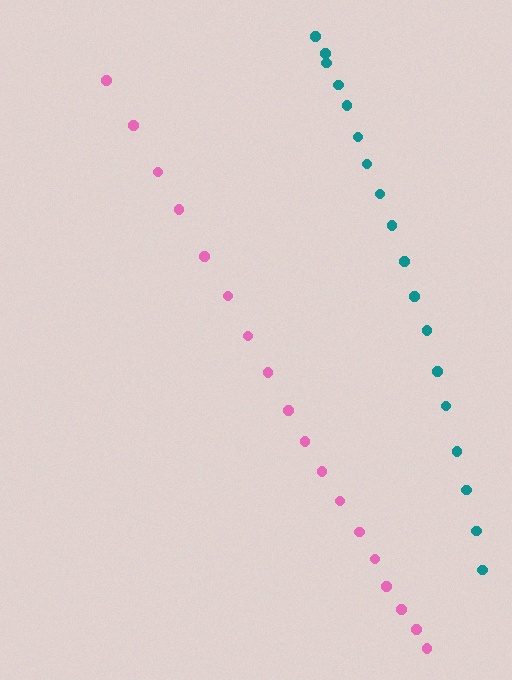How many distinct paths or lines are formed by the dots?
There are 2 distinct paths.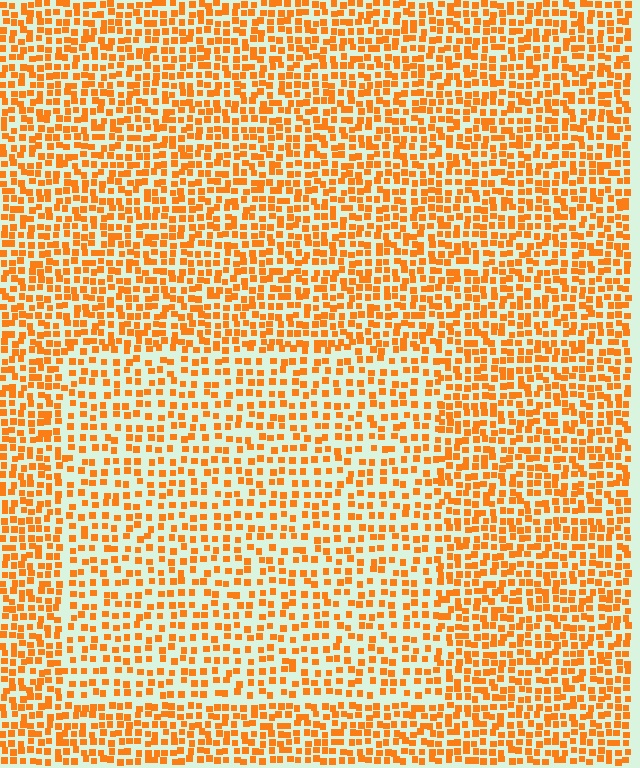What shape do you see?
I see a rectangle.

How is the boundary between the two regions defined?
The boundary is defined by a change in element density (approximately 1.6x ratio). All elements are the same color, size, and shape.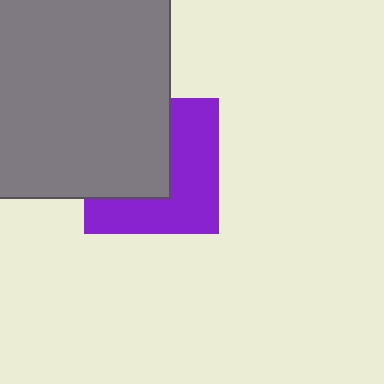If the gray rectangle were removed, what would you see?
You would see the complete purple square.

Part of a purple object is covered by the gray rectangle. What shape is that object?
It is a square.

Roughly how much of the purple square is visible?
About half of it is visible (roughly 51%).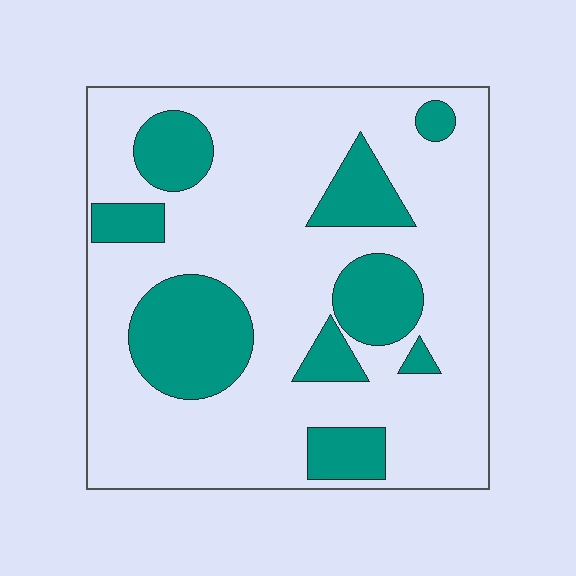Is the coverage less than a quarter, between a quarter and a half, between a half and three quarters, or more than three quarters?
Between a quarter and a half.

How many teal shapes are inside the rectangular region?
9.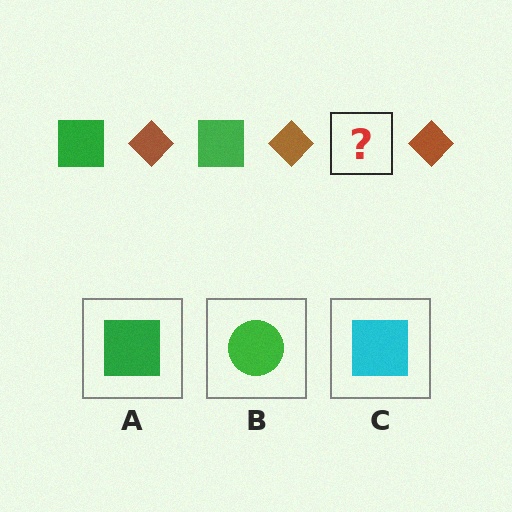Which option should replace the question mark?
Option A.